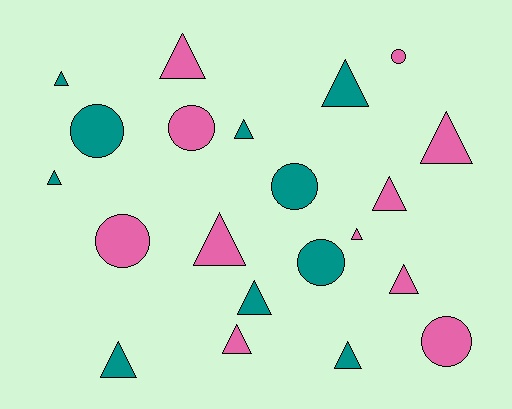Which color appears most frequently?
Pink, with 11 objects.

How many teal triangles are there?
There are 7 teal triangles.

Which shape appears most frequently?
Triangle, with 14 objects.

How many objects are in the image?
There are 21 objects.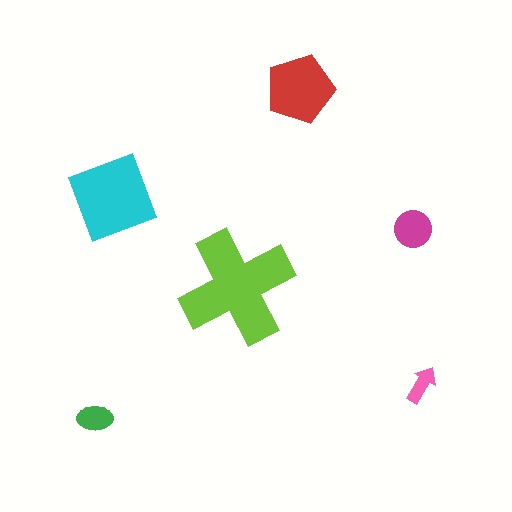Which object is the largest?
The lime cross.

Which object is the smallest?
The pink arrow.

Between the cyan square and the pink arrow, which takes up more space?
The cyan square.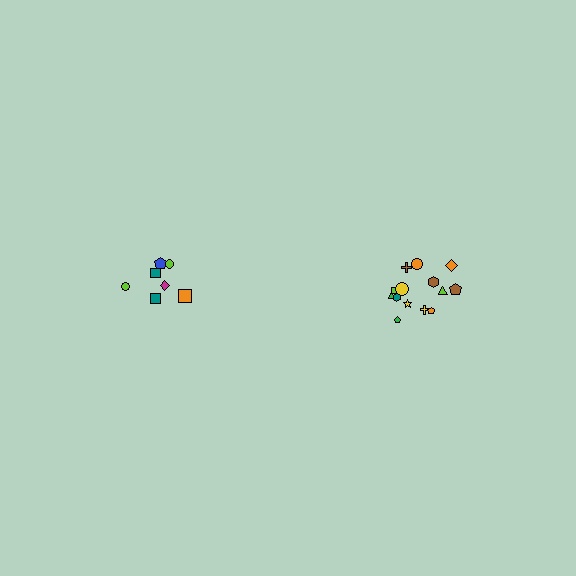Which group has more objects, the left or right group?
The right group.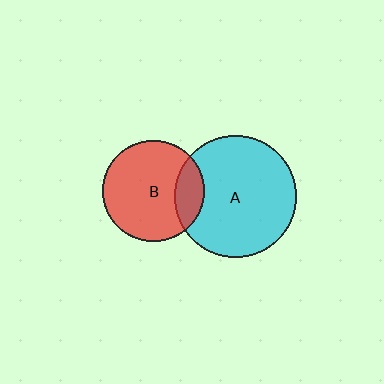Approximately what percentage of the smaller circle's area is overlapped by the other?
Approximately 20%.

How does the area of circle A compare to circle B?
Approximately 1.4 times.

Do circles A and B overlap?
Yes.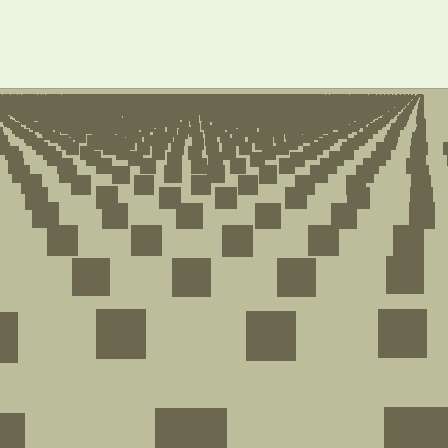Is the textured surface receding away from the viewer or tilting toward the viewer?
The surface is receding away from the viewer. Texture elements get smaller and denser toward the top.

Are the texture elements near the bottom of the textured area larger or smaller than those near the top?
Larger. Near the bottom, elements are closer to the viewer and appear at a bigger on-screen size.